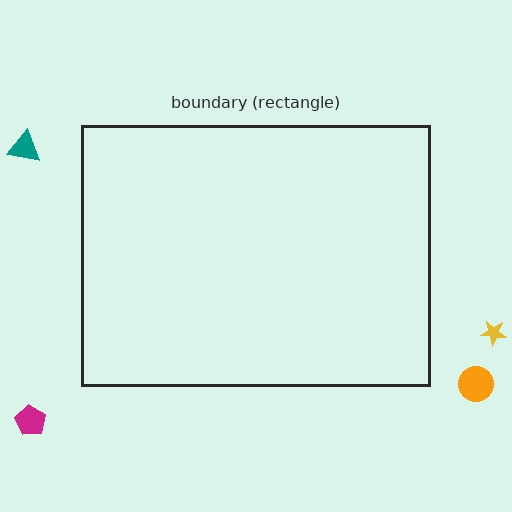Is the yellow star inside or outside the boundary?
Outside.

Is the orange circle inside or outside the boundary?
Outside.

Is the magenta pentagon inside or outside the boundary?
Outside.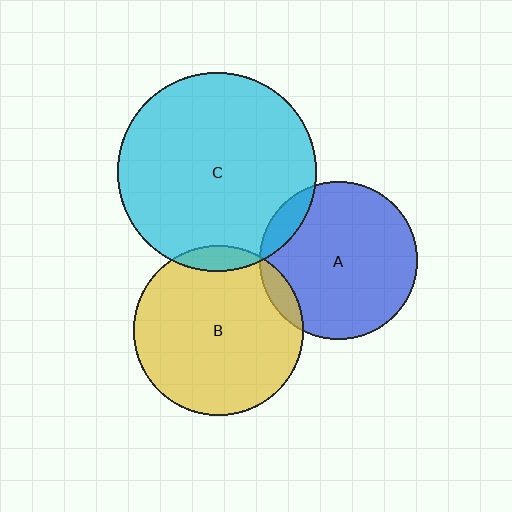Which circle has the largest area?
Circle C (cyan).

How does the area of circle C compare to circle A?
Approximately 1.6 times.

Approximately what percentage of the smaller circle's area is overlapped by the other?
Approximately 10%.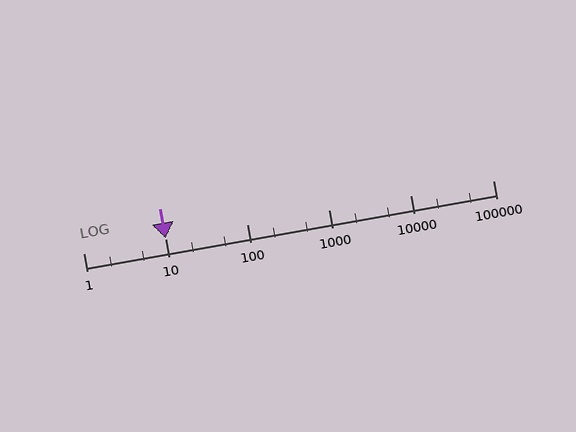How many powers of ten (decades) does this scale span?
The scale spans 5 decades, from 1 to 100000.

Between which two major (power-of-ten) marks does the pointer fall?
The pointer is between 10 and 100.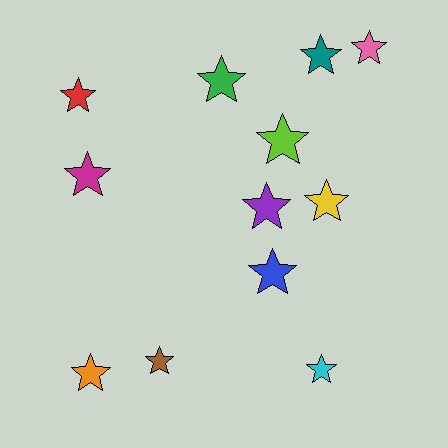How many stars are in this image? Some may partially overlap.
There are 12 stars.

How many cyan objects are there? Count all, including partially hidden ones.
There is 1 cyan object.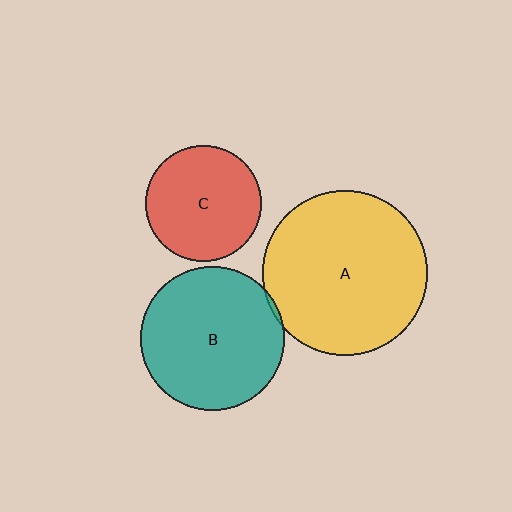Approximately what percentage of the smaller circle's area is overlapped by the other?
Approximately 5%.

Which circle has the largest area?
Circle A (yellow).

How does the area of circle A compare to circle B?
Approximately 1.3 times.